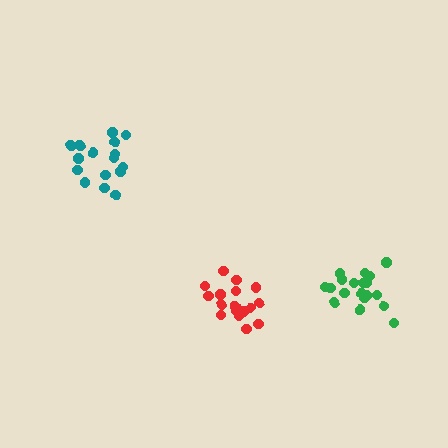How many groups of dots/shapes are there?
There are 3 groups.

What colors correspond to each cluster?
The clusters are colored: green, teal, red.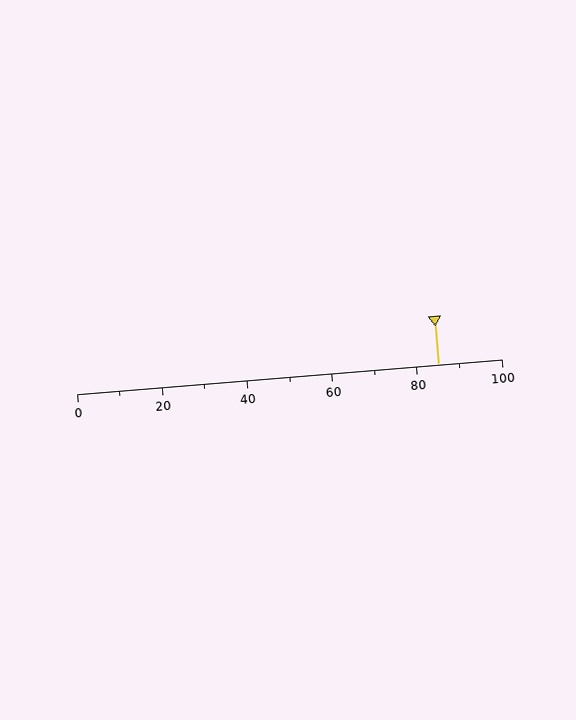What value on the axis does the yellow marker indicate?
The marker indicates approximately 85.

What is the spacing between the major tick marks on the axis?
The major ticks are spaced 20 apart.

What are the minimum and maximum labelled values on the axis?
The axis runs from 0 to 100.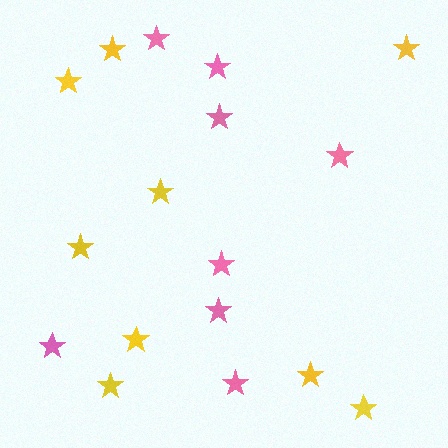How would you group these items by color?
There are 2 groups: one group of pink stars (8) and one group of yellow stars (9).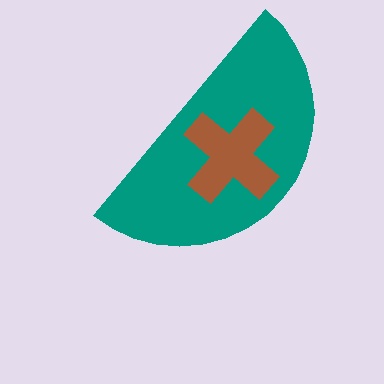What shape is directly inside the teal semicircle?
The brown cross.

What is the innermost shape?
The brown cross.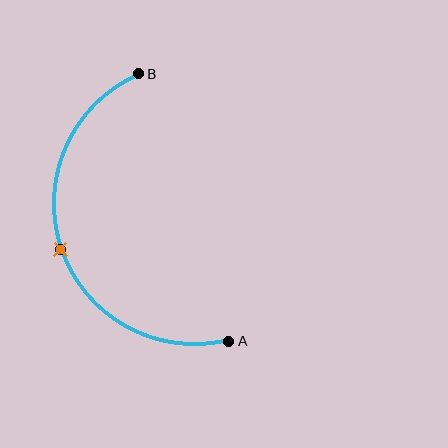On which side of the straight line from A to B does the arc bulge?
The arc bulges to the left of the straight line connecting A and B.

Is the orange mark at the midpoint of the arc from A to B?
Yes. The orange mark lies on the arc at equal arc-length from both A and B — it is the arc midpoint.